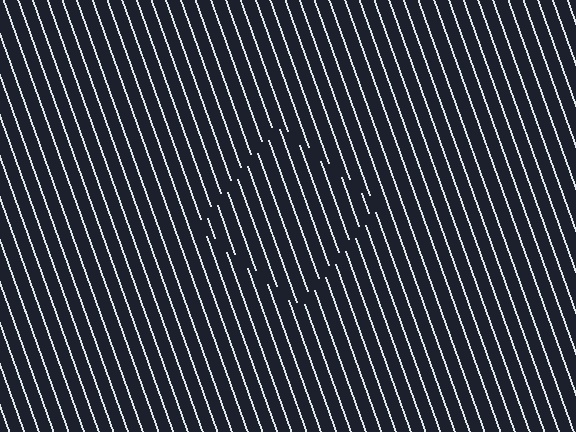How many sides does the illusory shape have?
4 sides — the line-ends trace a square.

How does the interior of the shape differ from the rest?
The interior of the shape contains the same grating, shifted by half a period — the contour is defined by the phase discontinuity where line-ends from the inner and outer gratings abut.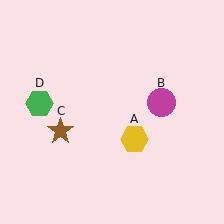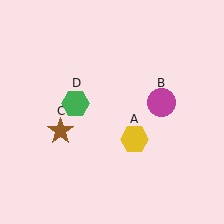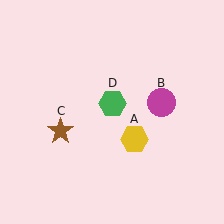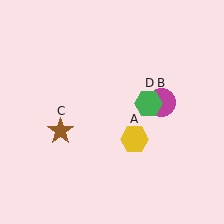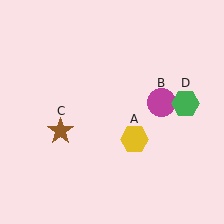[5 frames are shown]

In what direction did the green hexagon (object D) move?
The green hexagon (object D) moved right.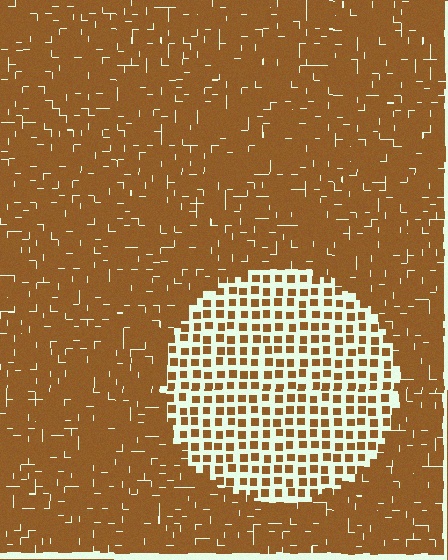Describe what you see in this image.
The image contains small brown elements arranged at two different densities. A circle-shaped region is visible where the elements are less densely packed than the surrounding area.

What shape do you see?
I see a circle.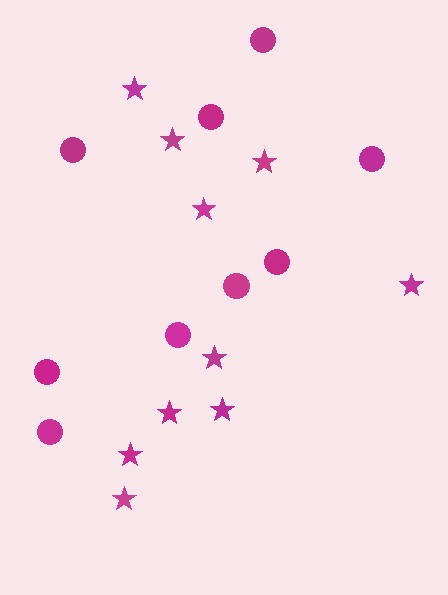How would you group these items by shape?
There are 2 groups: one group of stars (10) and one group of circles (9).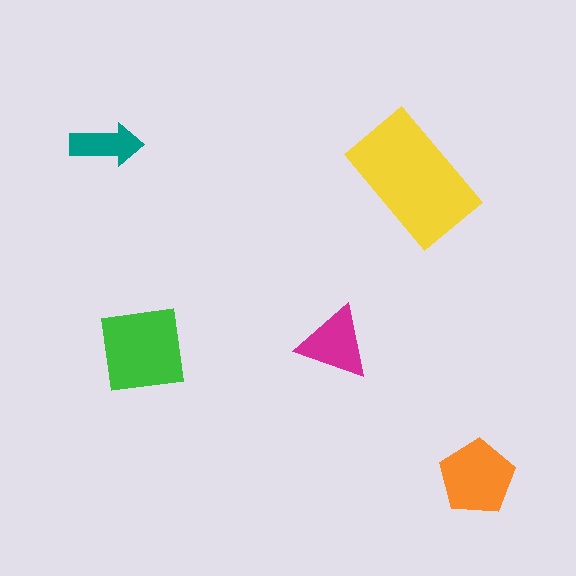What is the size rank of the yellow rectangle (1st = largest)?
1st.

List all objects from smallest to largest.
The teal arrow, the magenta triangle, the orange pentagon, the green square, the yellow rectangle.